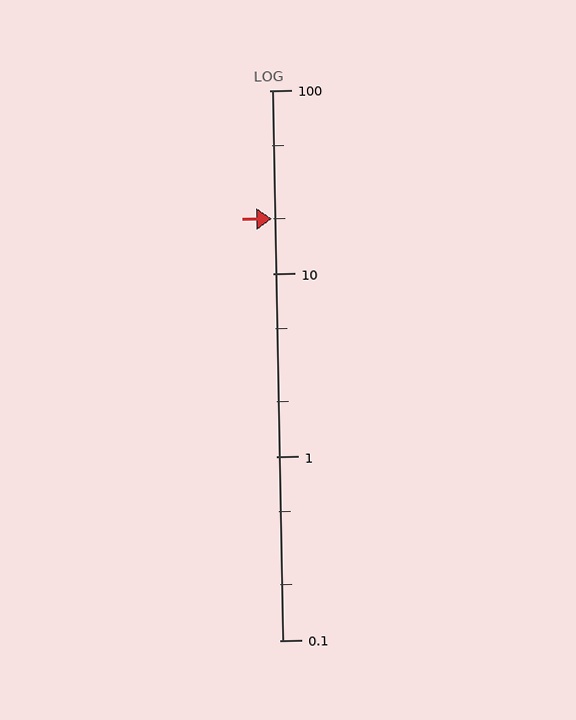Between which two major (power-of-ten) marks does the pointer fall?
The pointer is between 10 and 100.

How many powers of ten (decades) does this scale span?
The scale spans 3 decades, from 0.1 to 100.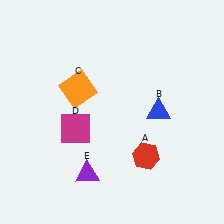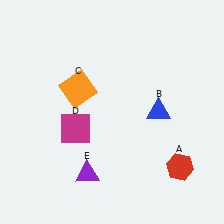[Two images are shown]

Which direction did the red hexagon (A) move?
The red hexagon (A) moved right.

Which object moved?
The red hexagon (A) moved right.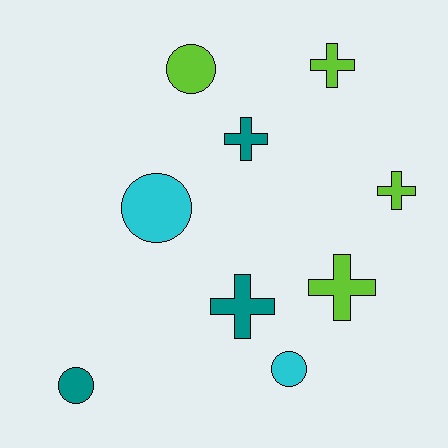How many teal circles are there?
There is 1 teal circle.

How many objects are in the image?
There are 9 objects.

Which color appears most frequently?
Lime, with 4 objects.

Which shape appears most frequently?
Cross, with 5 objects.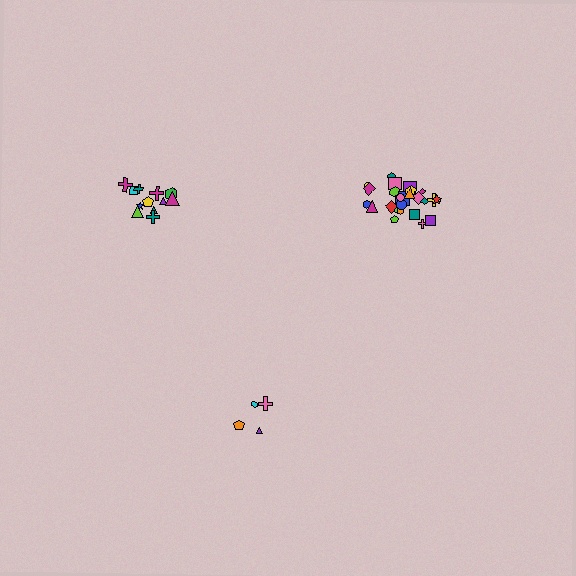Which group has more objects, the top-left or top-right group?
The top-right group.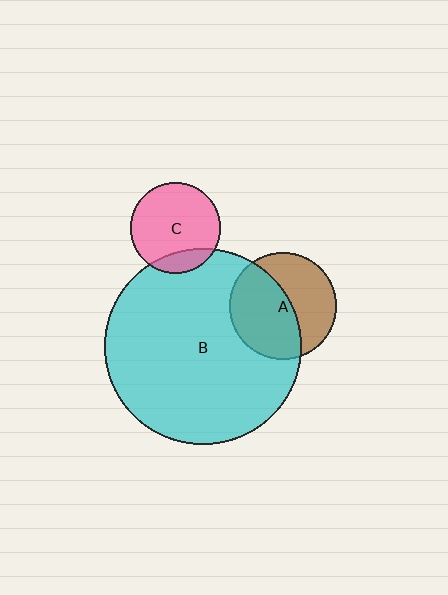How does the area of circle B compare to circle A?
Approximately 3.4 times.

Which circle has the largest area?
Circle B (cyan).